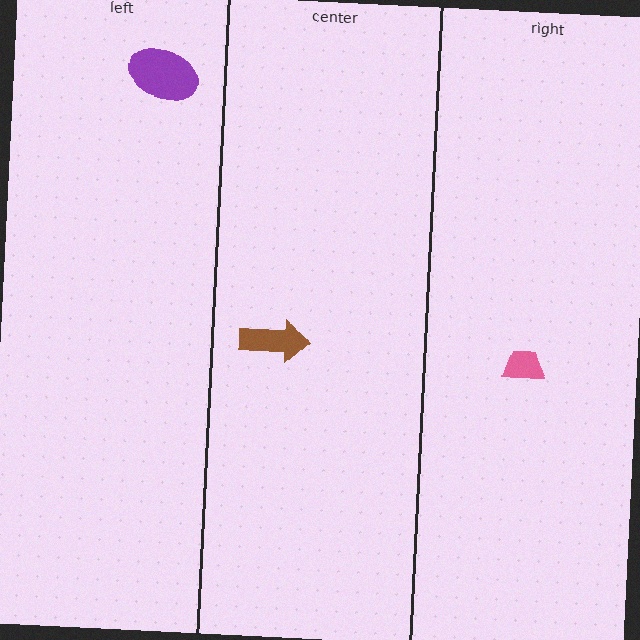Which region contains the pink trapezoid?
The right region.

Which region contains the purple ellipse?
The left region.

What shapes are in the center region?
The brown arrow.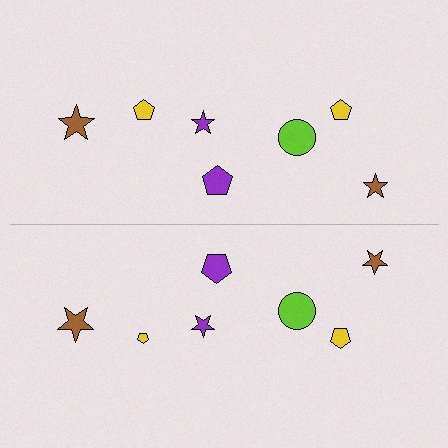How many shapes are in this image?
There are 14 shapes in this image.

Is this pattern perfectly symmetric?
No, the pattern is not perfectly symmetric. The yellow pentagon on the bottom side has a different size than its mirror counterpart.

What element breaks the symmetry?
The yellow pentagon on the bottom side has a different size than its mirror counterpart.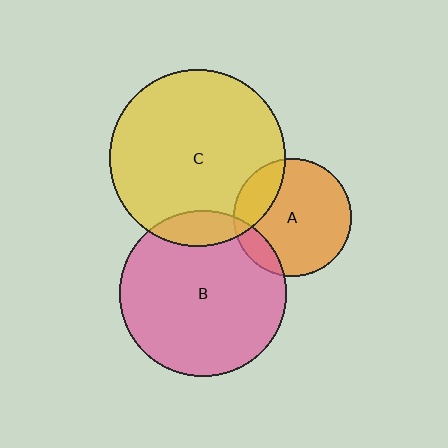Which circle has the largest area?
Circle C (yellow).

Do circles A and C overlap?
Yes.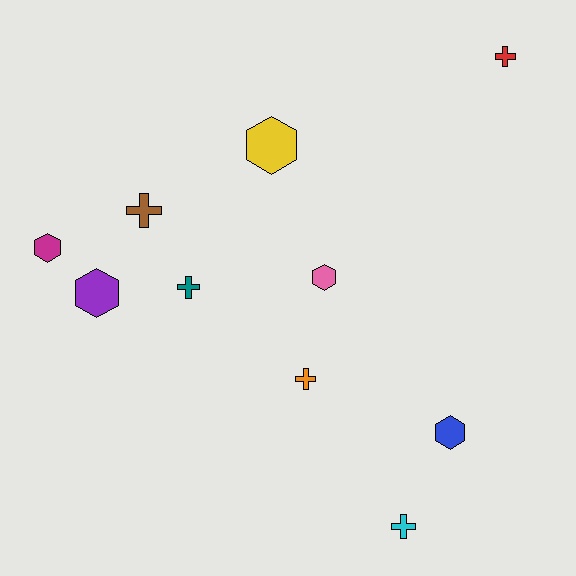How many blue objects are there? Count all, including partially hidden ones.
There is 1 blue object.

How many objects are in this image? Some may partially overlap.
There are 10 objects.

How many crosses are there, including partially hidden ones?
There are 5 crosses.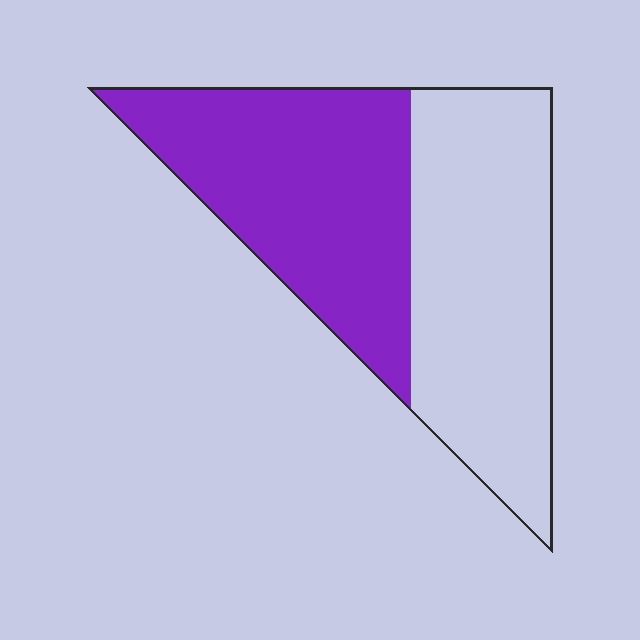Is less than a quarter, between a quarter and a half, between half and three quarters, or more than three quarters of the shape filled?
Between a quarter and a half.